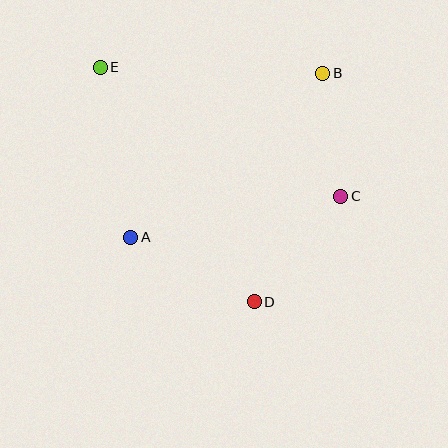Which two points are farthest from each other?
Points D and E are farthest from each other.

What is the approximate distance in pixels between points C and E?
The distance between C and E is approximately 273 pixels.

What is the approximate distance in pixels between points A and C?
The distance between A and C is approximately 214 pixels.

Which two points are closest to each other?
Points B and C are closest to each other.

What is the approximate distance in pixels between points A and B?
The distance between A and B is approximately 252 pixels.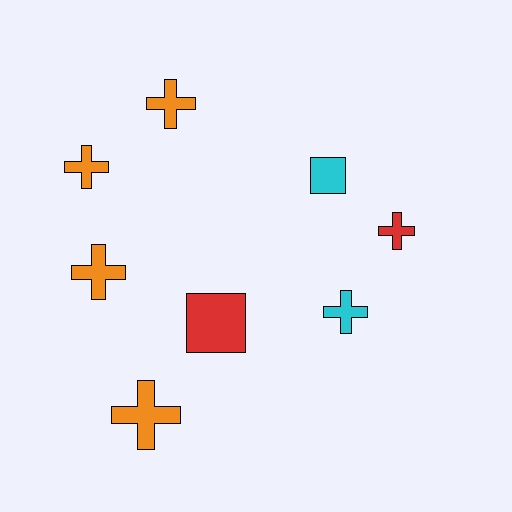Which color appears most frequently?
Orange, with 4 objects.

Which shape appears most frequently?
Cross, with 6 objects.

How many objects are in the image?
There are 8 objects.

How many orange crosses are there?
There are 4 orange crosses.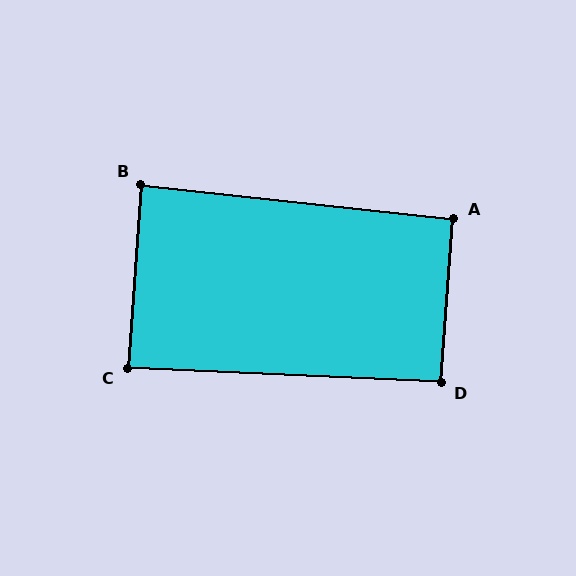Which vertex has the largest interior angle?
D, at approximately 92 degrees.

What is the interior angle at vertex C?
Approximately 88 degrees (approximately right).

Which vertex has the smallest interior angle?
B, at approximately 88 degrees.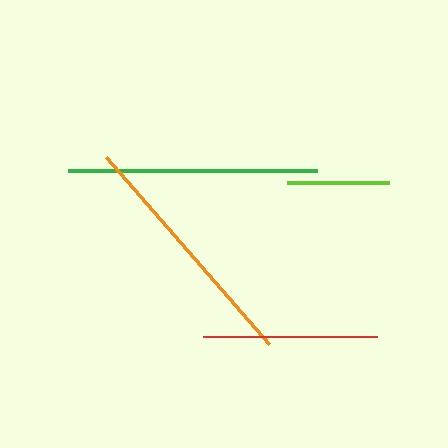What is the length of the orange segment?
The orange segment is approximately 248 pixels long.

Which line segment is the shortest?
The lime line is the shortest at approximately 102 pixels.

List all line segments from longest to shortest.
From longest to shortest: green, orange, red, lime.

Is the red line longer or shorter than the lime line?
The red line is longer than the lime line.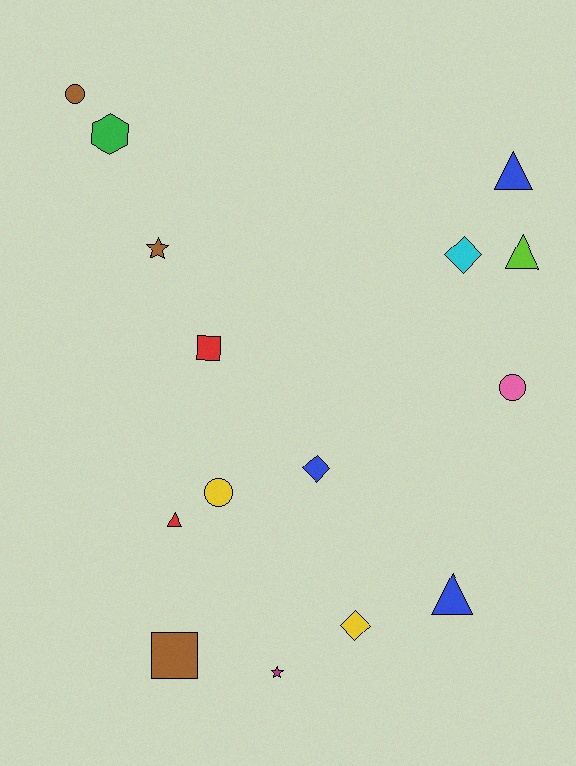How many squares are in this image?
There are 2 squares.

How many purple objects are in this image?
There are no purple objects.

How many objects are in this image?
There are 15 objects.